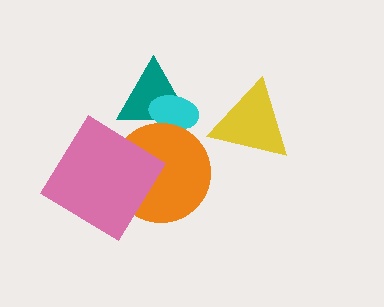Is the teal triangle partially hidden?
Yes, it is partially covered by another shape.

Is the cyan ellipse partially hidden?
Yes, it is partially covered by another shape.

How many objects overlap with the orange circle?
3 objects overlap with the orange circle.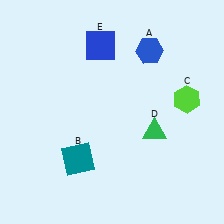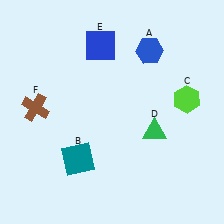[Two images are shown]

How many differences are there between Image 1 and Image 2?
There is 1 difference between the two images.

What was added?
A brown cross (F) was added in Image 2.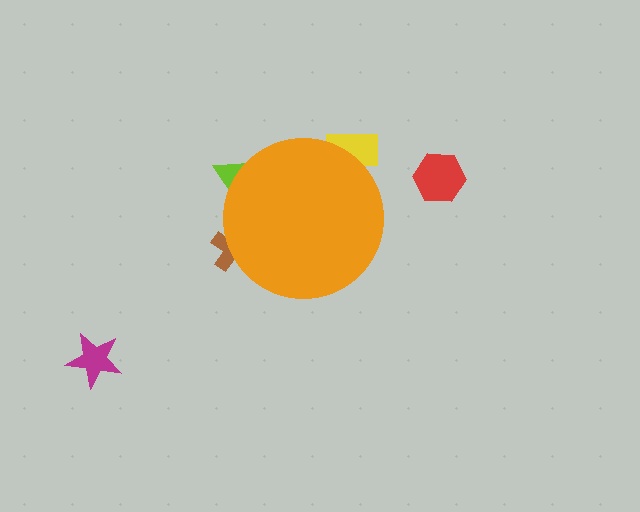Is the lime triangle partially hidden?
Yes, the lime triangle is partially hidden behind the orange circle.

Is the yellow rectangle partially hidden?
Yes, the yellow rectangle is partially hidden behind the orange circle.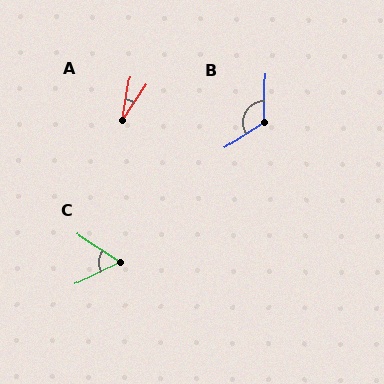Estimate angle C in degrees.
Approximately 59 degrees.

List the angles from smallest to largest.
A (24°), C (59°), B (123°).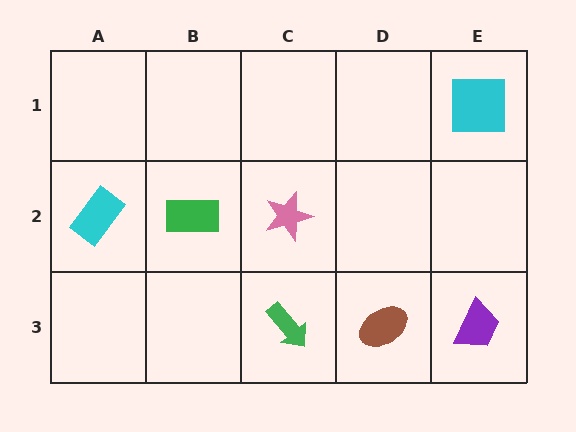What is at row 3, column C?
A green arrow.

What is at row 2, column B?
A green rectangle.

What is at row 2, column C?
A pink star.